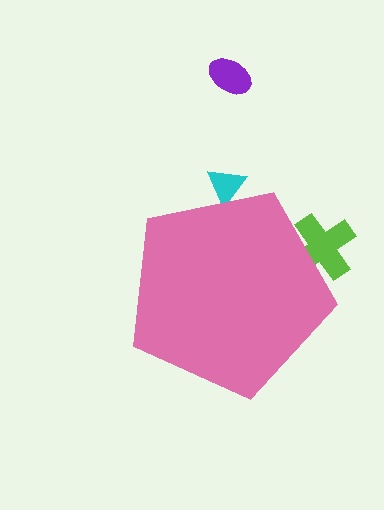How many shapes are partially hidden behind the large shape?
2 shapes are partially hidden.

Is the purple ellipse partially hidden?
No, the purple ellipse is fully visible.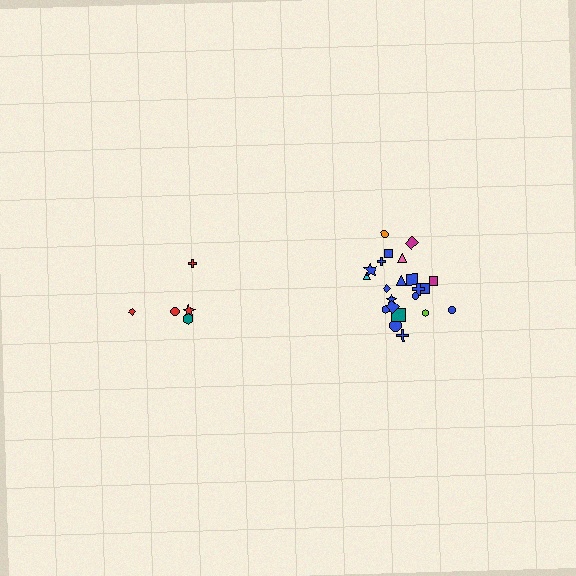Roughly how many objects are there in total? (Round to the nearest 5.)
Roughly 25 objects in total.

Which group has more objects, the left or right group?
The right group.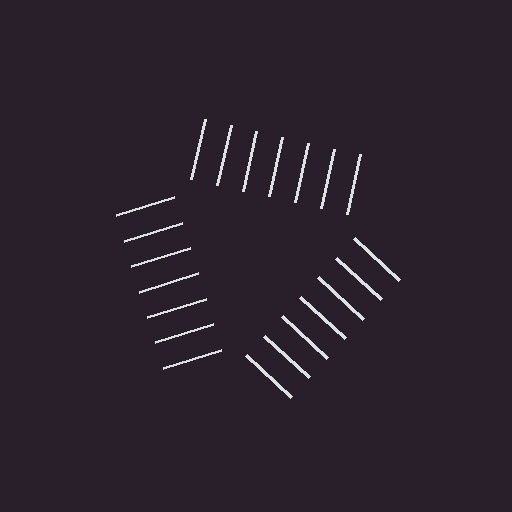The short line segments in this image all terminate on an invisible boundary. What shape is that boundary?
An illusory triangle — the line segments terminate on its edges but no continuous stroke is drawn.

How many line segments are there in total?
21 — 7 along each of the 3 edges.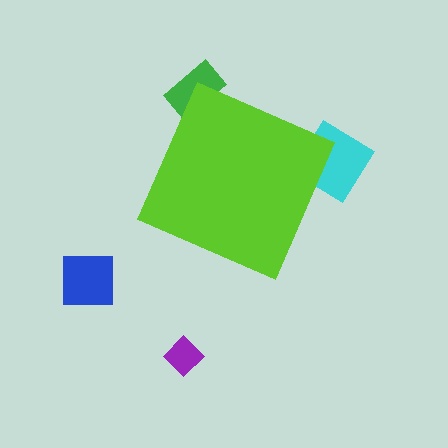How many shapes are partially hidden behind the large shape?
2 shapes are partially hidden.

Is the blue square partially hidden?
No, the blue square is fully visible.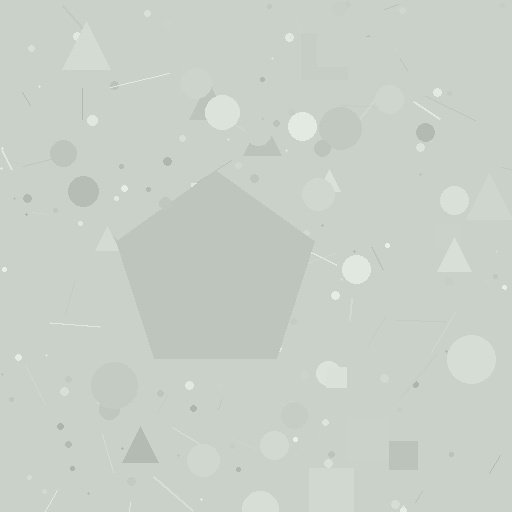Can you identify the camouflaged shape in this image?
The camouflaged shape is a pentagon.